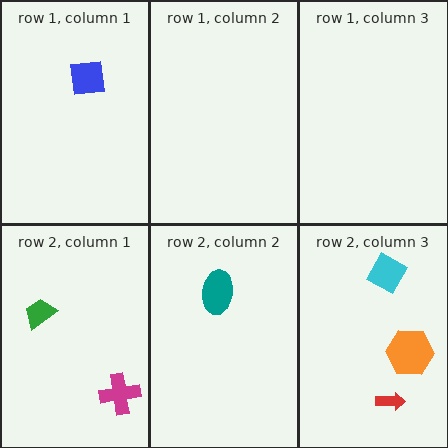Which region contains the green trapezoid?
The row 2, column 1 region.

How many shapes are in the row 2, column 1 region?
2.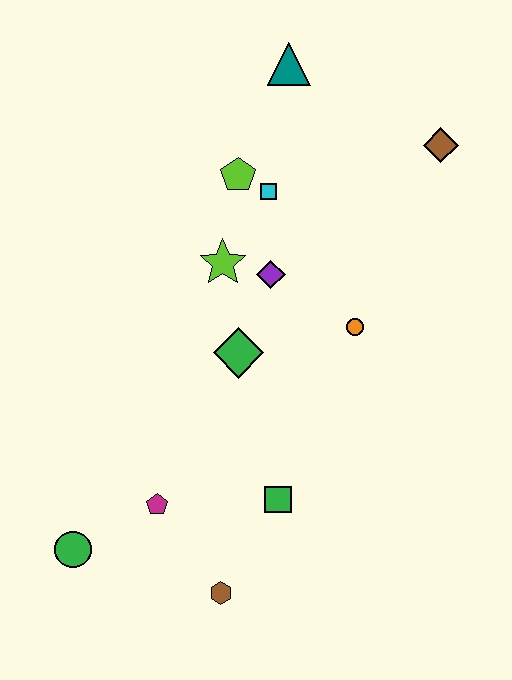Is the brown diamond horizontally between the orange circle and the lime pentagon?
No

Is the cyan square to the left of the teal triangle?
Yes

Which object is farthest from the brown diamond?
The green circle is farthest from the brown diamond.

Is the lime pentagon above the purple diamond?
Yes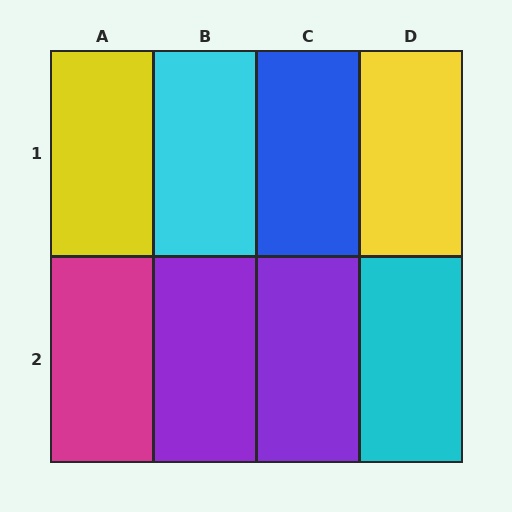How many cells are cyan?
2 cells are cyan.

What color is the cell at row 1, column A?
Yellow.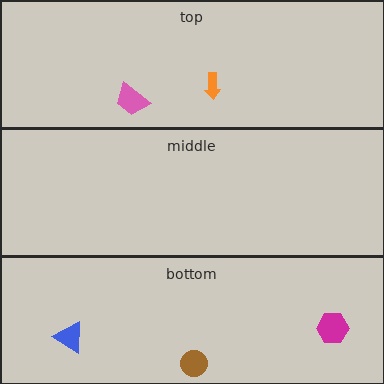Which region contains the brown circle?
The bottom region.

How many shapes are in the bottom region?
3.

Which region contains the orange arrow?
The top region.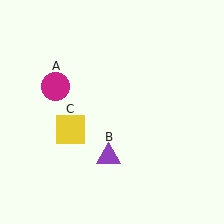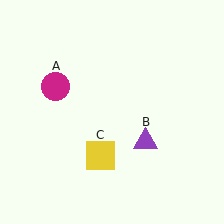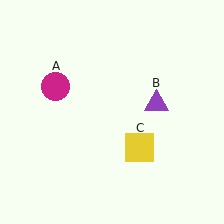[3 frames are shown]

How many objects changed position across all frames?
2 objects changed position: purple triangle (object B), yellow square (object C).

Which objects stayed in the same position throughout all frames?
Magenta circle (object A) remained stationary.